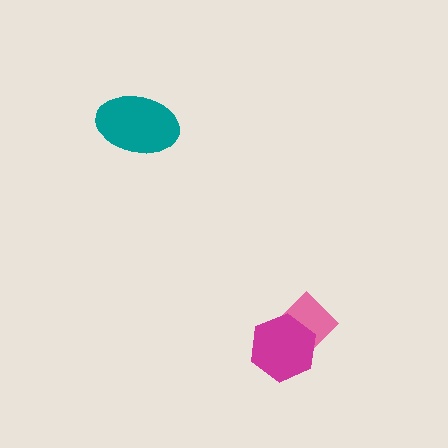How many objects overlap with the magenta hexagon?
1 object overlaps with the magenta hexagon.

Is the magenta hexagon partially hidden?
No, no other shape covers it.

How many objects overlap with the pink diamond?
1 object overlaps with the pink diamond.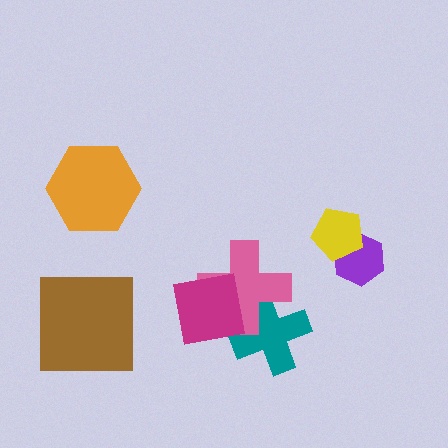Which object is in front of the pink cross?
The magenta square is in front of the pink cross.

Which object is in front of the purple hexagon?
The yellow pentagon is in front of the purple hexagon.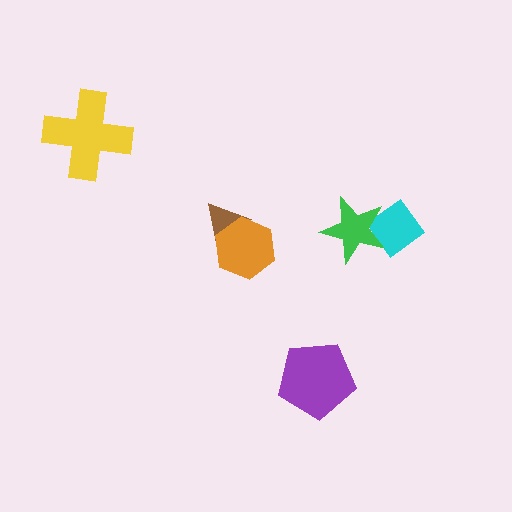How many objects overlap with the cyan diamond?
1 object overlaps with the cyan diamond.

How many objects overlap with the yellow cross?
0 objects overlap with the yellow cross.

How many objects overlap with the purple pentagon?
0 objects overlap with the purple pentagon.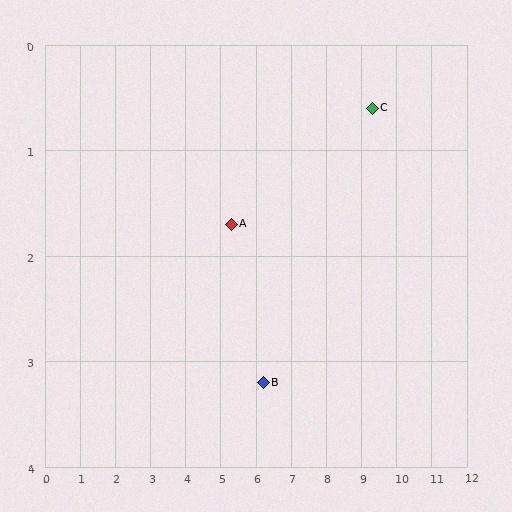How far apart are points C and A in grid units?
Points C and A are about 4.1 grid units apart.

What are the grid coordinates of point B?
Point B is at approximately (6.2, 3.2).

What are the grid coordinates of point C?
Point C is at approximately (9.3, 0.6).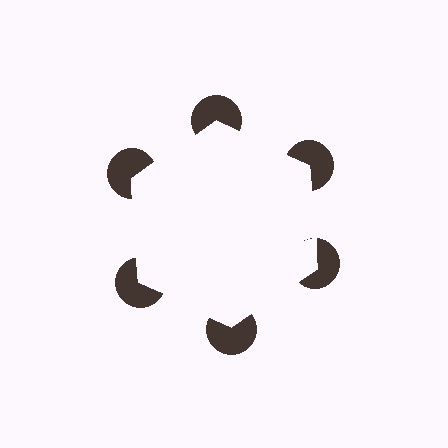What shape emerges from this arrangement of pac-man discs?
An illusory hexagon — its edges are inferred from the aligned wedge cuts in the pac-man discs, not physically drawn.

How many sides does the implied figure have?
6 sides.